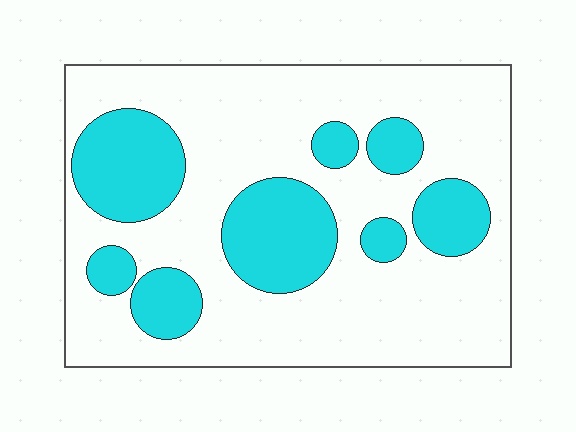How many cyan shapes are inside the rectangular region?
8.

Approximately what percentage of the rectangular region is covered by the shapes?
Approximately 30%.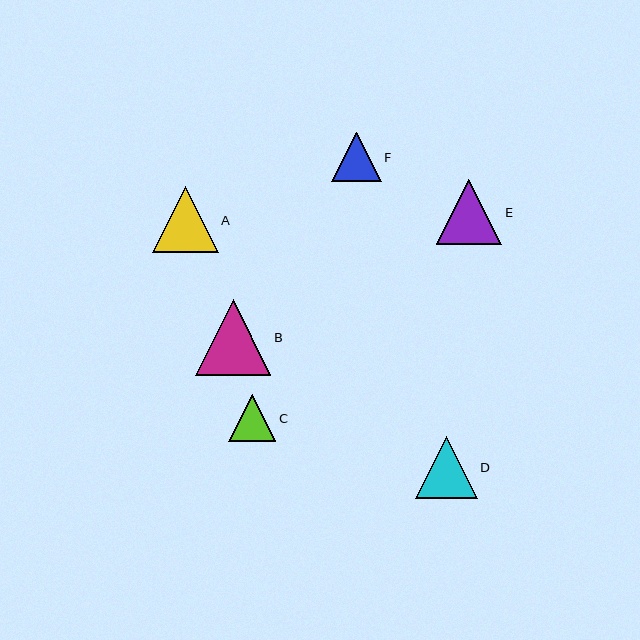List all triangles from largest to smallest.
From largest to smallest: B, A, E, D, F, C.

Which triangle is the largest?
Triangle B is the largest with a size of approximately 76 pixels.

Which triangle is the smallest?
Triangle C is the smallest with a size of approximately 47 pixels.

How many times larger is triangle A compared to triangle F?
Triangle A is approximately 1.3 times the size of triangle F.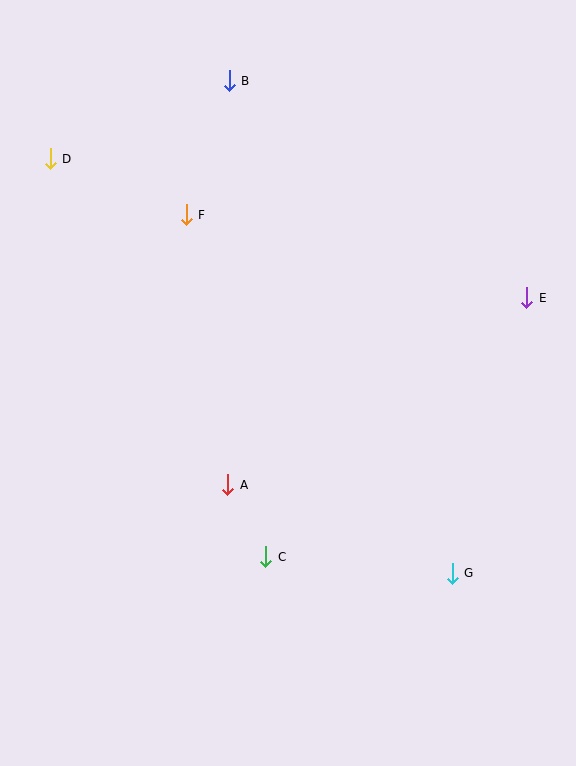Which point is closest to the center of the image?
Point A at (228, 485) is closest to the center.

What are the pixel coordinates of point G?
Point G is at (452, 573).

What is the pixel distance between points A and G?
The distance between A and G is 241 pixels.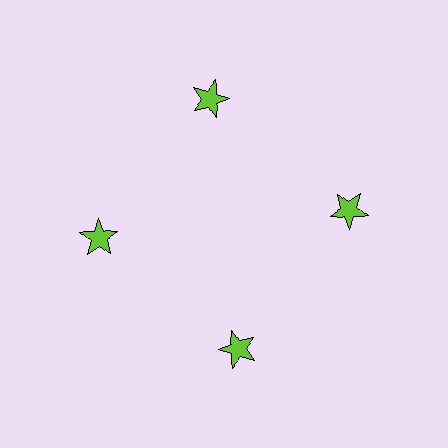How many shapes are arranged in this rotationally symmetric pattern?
There are 4 shapes, arranged in 4 groups of 1.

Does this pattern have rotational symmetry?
Yes, this pattern has 4-fold rotational symmetry. It looks the same after rotating 90 degrees around the center.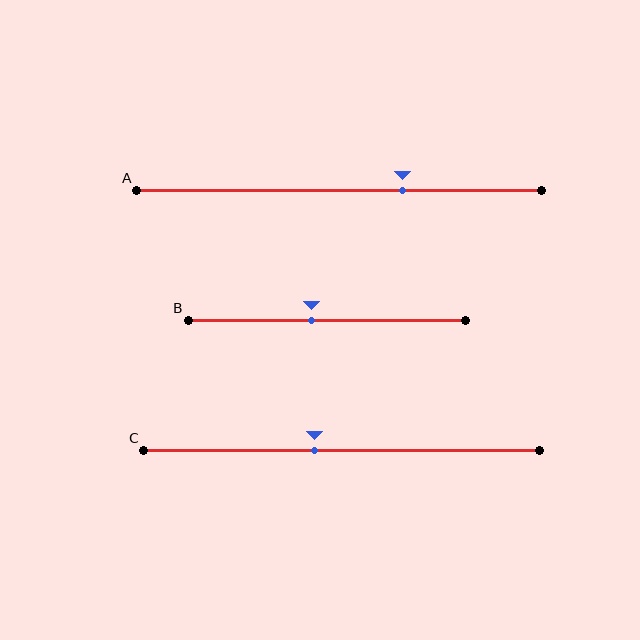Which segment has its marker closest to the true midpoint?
Segment B has its marker closest to the true midpoint.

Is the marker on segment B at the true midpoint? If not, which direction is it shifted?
No, the marker on segment B is shifted to the left by about 6% of the segment length.